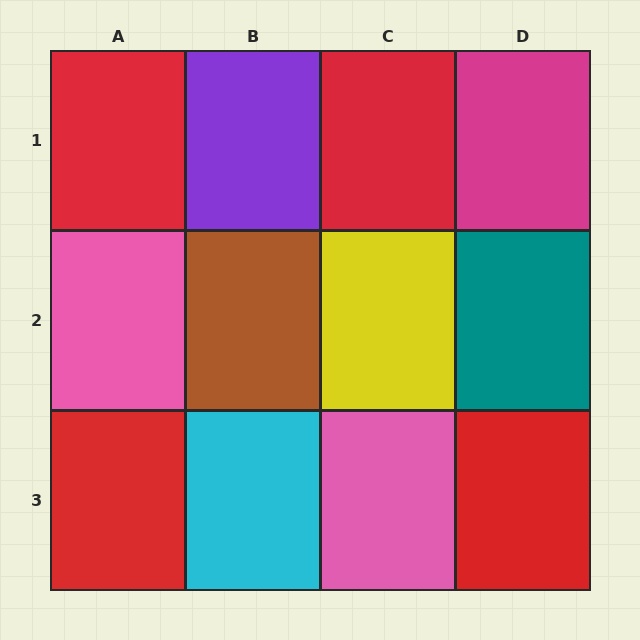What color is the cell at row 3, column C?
Pink.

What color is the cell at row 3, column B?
Cyan.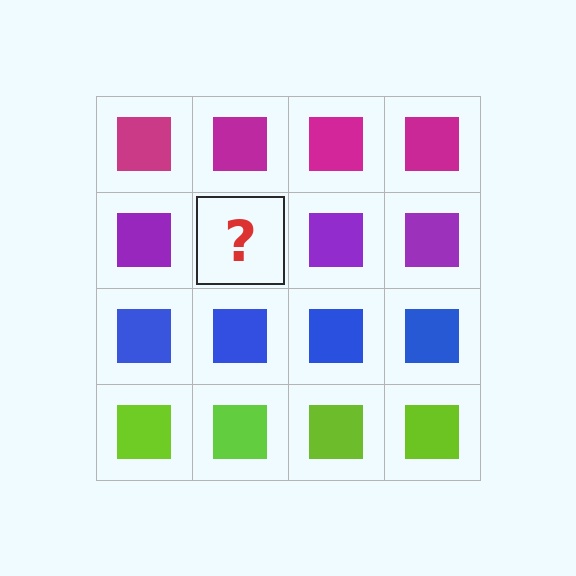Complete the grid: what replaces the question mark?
The question mark should be replaced with a purple square.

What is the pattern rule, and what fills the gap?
The rule is that each row has a consistent color. The gap should be filled with a purple square.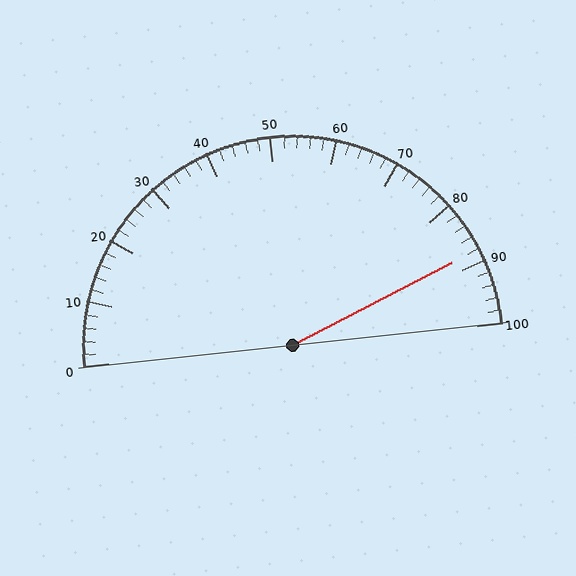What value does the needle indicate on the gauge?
The needle indicates approximately 88.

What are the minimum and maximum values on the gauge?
The gauge ranges from 0 to 100.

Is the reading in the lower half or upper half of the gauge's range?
The reading is in the upper half of the range (0 to 100).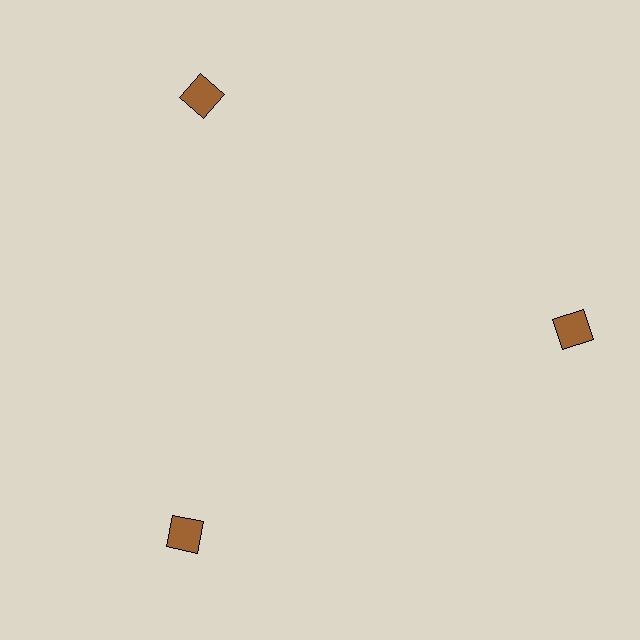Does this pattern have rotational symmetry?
Yes, this pattern has 3-fold rotational symmetry. It looks the same after rotating 120 degrees around the center.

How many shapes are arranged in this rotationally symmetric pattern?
There are 3 shapes, arranged in 3 groups of 1.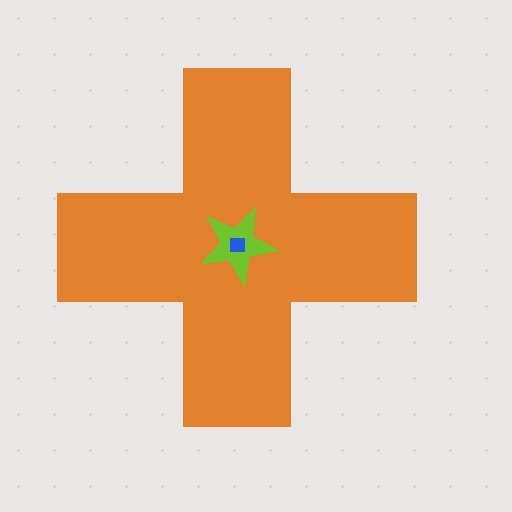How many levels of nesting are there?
3.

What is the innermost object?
The blue square.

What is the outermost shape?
The orange cross.